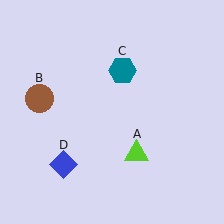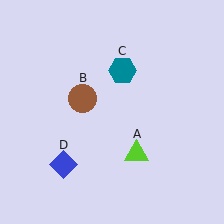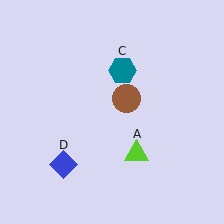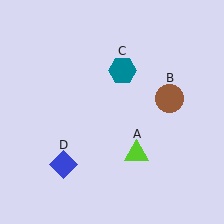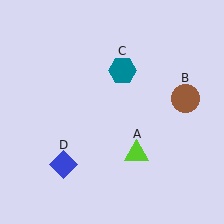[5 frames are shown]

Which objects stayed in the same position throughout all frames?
Lime triangle (object A) and teal hexagon (object C) and blue diamond (object D) remained stationary.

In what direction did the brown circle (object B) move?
The brown circle (object B) moved right.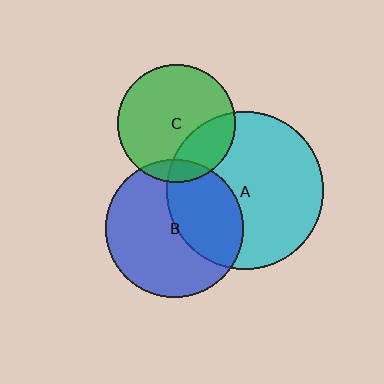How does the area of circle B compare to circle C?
Approximately 1.4 times.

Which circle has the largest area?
Circle A (cyan).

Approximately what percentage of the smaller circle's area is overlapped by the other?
Approximately 40%.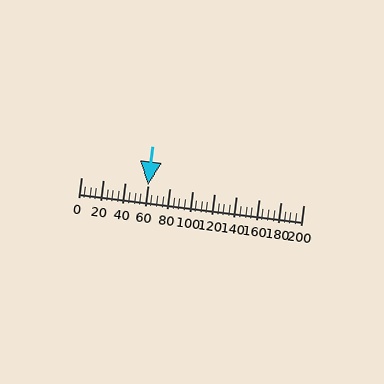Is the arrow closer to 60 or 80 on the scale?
The arrow is closer to 60.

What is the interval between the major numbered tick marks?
The major tick marks are spaced 20 units apart.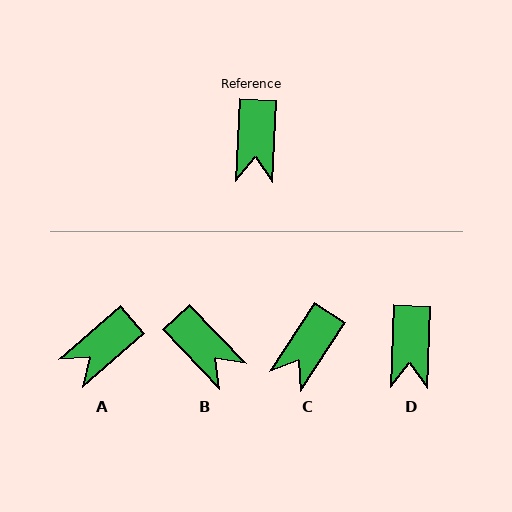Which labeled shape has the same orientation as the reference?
D.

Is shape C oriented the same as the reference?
No, it is off by about 31 degrees.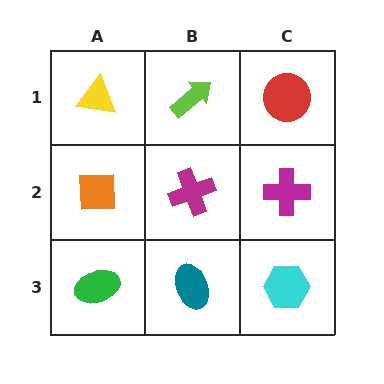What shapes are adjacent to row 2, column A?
A yellow triangle (row 1, column A), a green ellipse (row 3, column A), a magenta cross (row 2, column B).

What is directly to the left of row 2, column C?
A magenta cross.